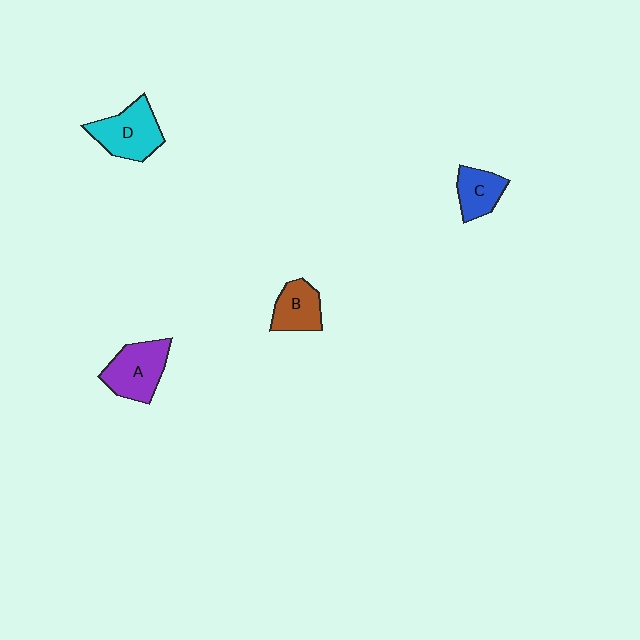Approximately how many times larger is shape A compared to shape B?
Approximately 1.4 times.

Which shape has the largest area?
Shape D (cyan).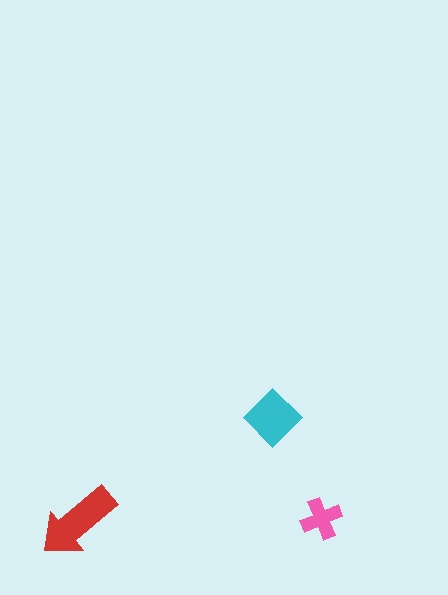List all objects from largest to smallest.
The red arrow, the cyan diamond, the pink cross.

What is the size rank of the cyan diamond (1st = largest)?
2nd.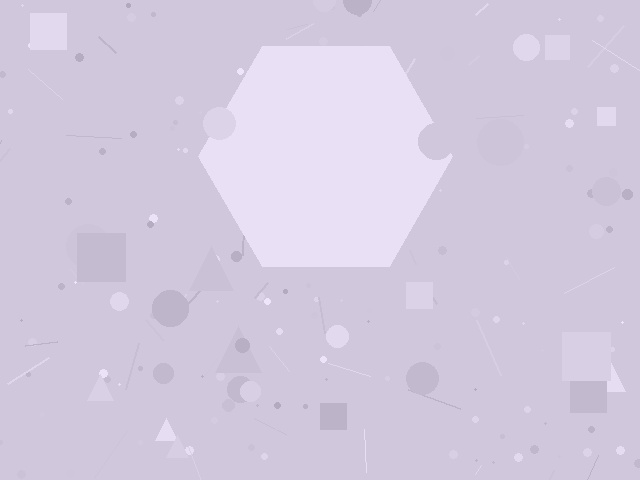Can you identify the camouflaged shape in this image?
The camouflaged shape is a hexagon.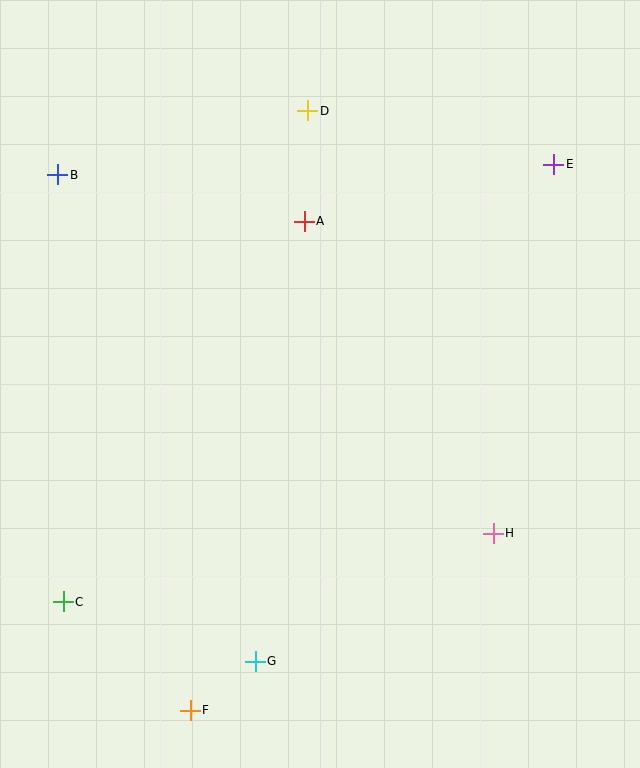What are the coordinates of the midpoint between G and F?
The midpoint between G and F is at (223, 686).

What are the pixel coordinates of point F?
Point F is at (190, 710).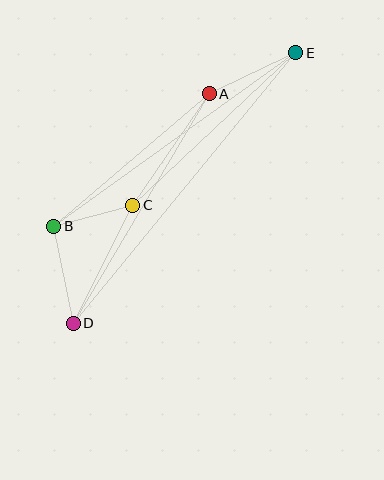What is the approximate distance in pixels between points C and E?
The distance between C and E is approximately 223 pixels.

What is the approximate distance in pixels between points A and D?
The distance between A and D is approximately 267 pixels.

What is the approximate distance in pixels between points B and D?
The distance between B and D is approximately 99 pixels.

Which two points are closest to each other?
Points B and C are closest to each other.